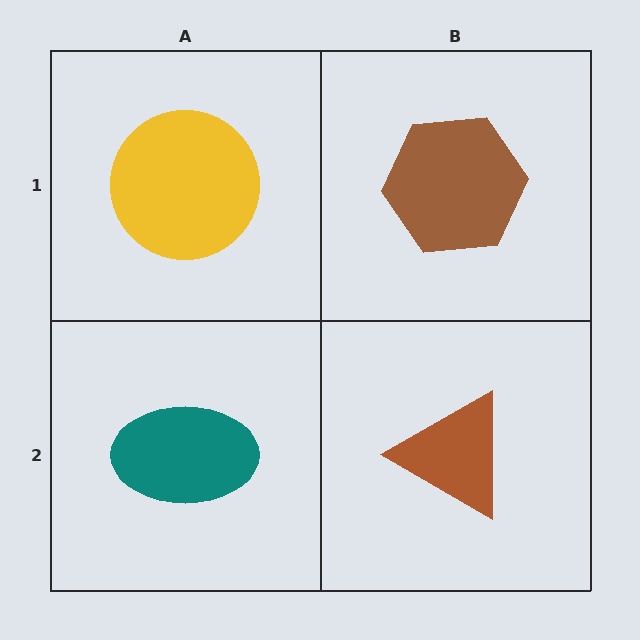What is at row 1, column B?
A brown hexagon.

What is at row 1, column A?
A yellow circle.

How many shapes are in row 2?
2 shapes.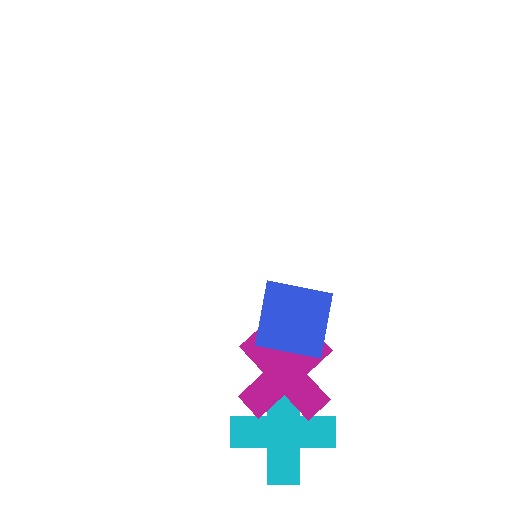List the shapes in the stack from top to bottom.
From top to bottom: the blue square, the magenta cross, the cyan cross.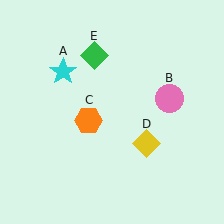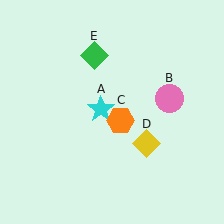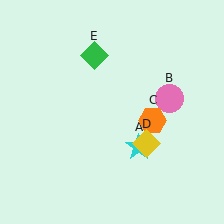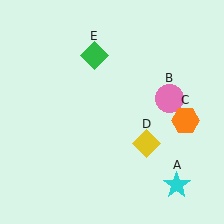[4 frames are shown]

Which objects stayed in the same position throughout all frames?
Pink circle (object B) and yellow diamond (object D) and green diamond (object E) remained stationary.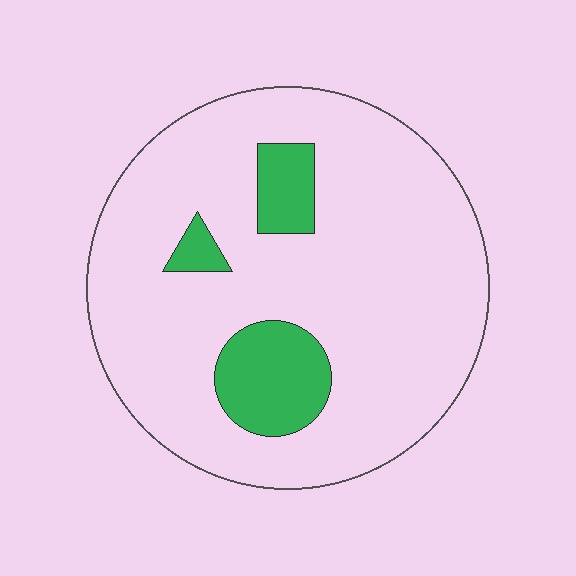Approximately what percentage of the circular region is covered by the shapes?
Approximately 15%.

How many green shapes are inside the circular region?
3.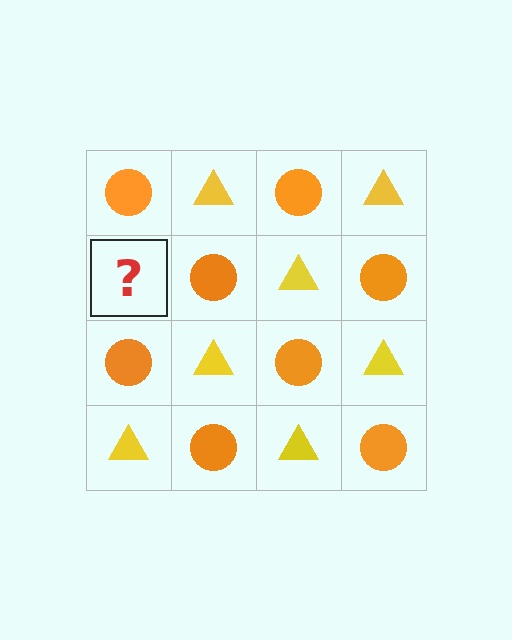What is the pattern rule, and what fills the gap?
The rule is that it alternates orange circle and yellow triangle in a checkerboard pattern. The gap should be filled with a yellow triangle.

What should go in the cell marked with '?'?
The missing cell should contain a yellow triangle.